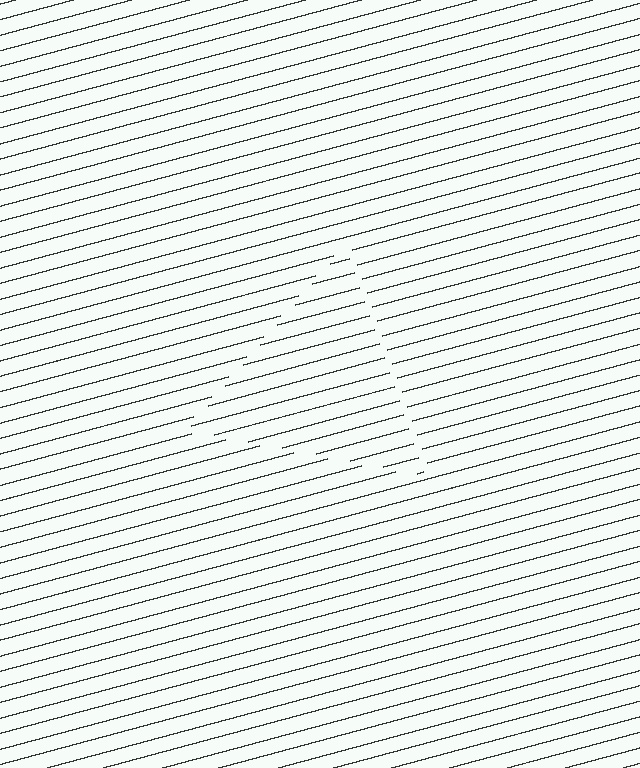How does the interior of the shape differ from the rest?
The interior of the shape contains the same grating, shifted by half a period — the contour is defined by the phase discontinuity where line-ends from the inner and outer gratings abut.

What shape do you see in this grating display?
An illusory triangle. The interior of the shape contains the same grating, shifted by half a period — the contour is defined by the phase discontinuity where line-ends from the inner and outer gratings abut.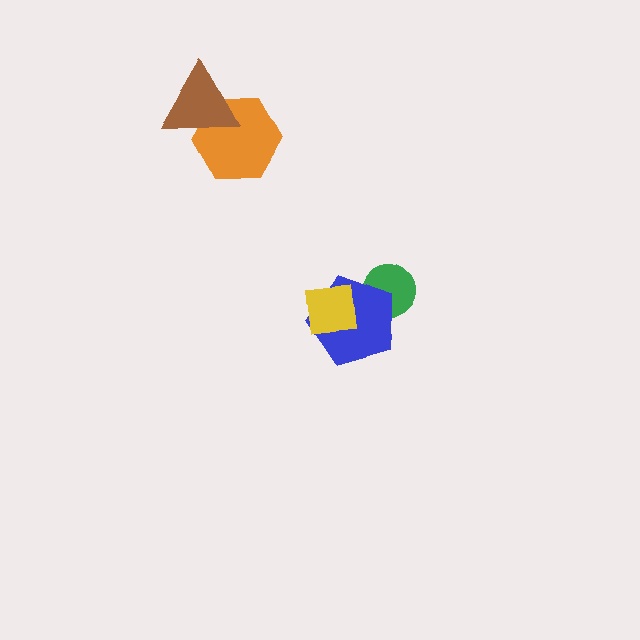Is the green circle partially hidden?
Yes, it is partially covered by another shape.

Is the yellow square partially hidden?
No, no other shape covers it.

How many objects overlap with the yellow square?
1 object overlaps with the yellow square.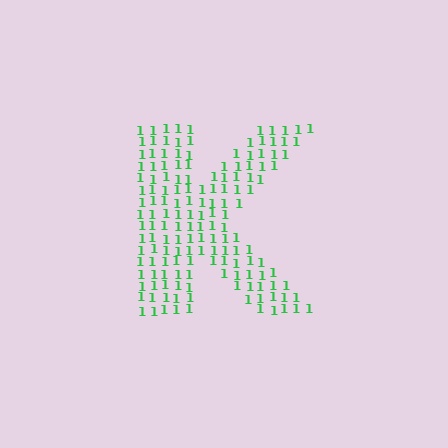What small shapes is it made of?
It is made of small digit 1's.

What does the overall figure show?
The overall figure shows the letter K.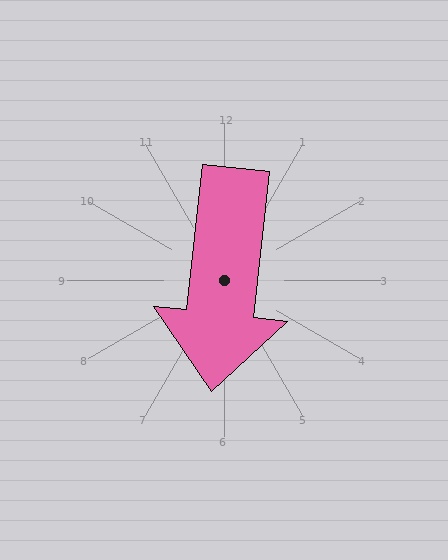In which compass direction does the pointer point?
South.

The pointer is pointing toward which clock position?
Roughly 6 o'clock.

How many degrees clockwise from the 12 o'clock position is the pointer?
Approximately 186 degrees.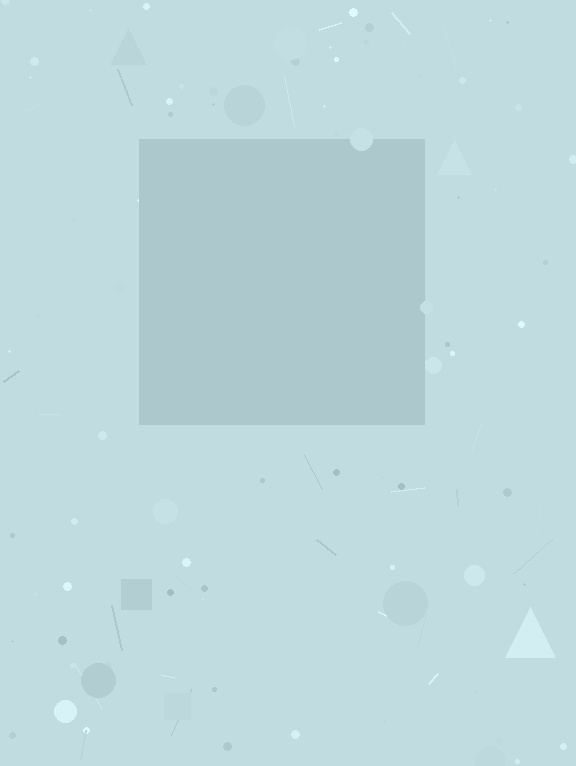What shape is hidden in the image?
A square is hidden in the image.